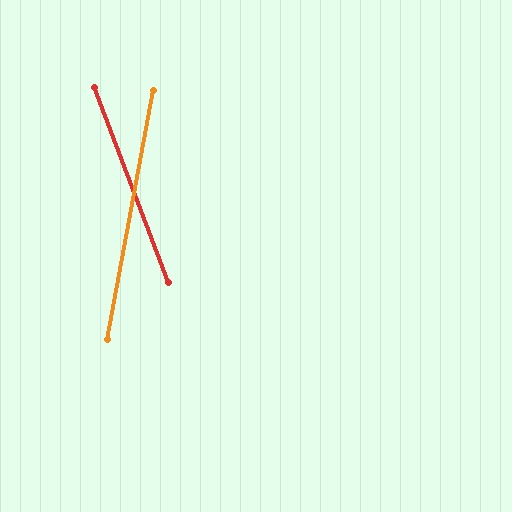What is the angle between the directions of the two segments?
Approximately 31 degrees.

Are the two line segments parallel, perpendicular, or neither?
Neither parallel nor perpendicular — they differ by about 31°.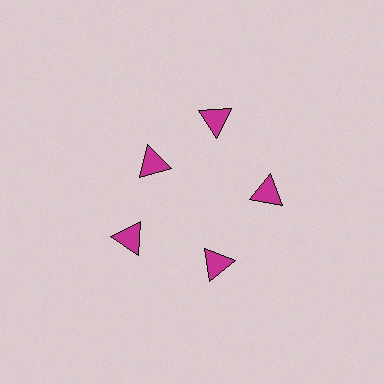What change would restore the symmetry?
The symmetry would be restored by moving it outward, back onto the ring so that all 5 triangles sit at equal angles and equal distance from the center.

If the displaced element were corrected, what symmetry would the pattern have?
It would have 5-fold rotational symmetry — the pattern would map onto itself every 72 degrees.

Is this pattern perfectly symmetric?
No. The 5 magenta triangles are arranged in a ring, but one element near the 10 o'clock position is pulled inward toward the center, breaking the 5-fold rotational symmetry.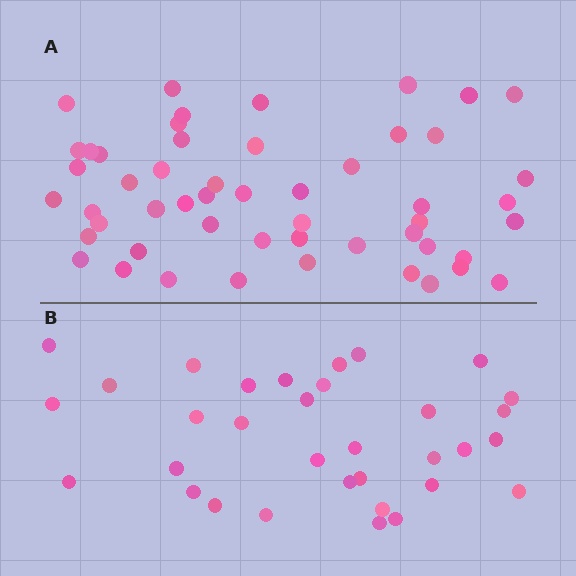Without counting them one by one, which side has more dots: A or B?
Region A (the top region) has more dots.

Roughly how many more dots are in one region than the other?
Region A has approximately 20 more dots than region B.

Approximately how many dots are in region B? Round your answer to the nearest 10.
About 30 dots. (The exact count is 33, which rounds to 30.)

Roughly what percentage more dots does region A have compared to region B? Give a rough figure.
About 60% more.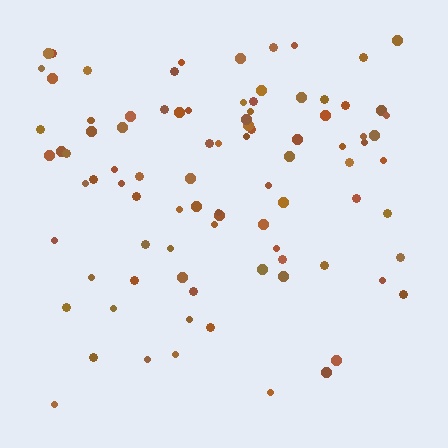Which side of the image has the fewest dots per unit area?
The bottom.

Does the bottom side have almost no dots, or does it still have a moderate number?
Still a moderate number, just noticeably fewer than the top.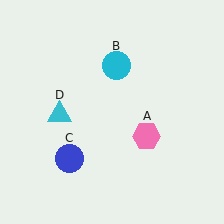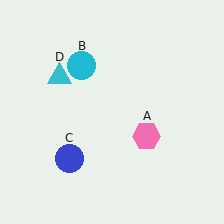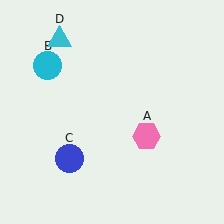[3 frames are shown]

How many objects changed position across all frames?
2 objects changed position: cyan circle (object B), cyan triangle (object D).